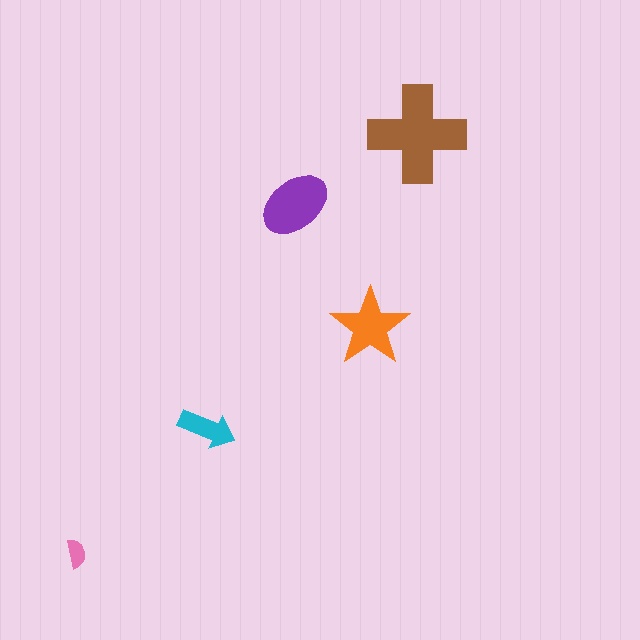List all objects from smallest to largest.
The pink semicircle, the cyan arrow, the orange star, the purple ellipse, the brown cross.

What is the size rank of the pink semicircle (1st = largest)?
5th.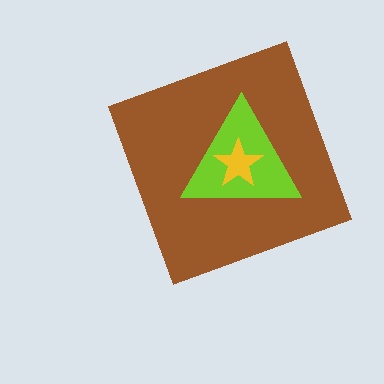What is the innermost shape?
The yellow star.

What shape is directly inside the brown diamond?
The lime triangle.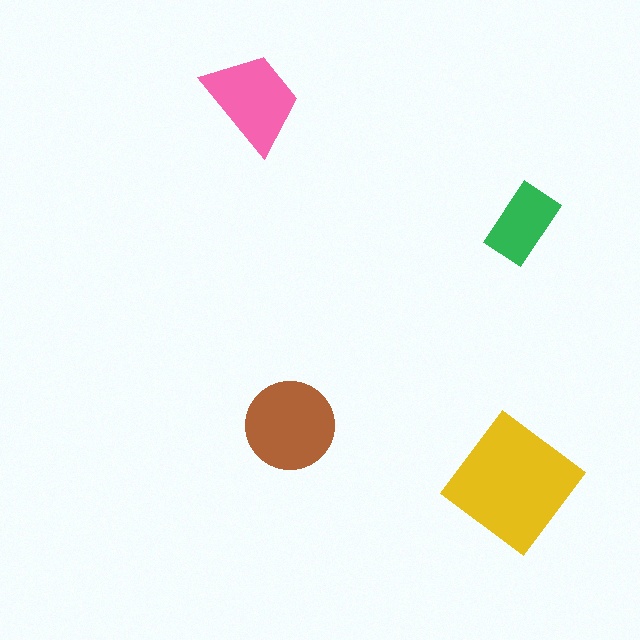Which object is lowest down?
The yellow diamond is bottommost.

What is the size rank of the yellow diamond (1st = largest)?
1st.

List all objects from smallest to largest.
The green rectangle, the pink trapezoid, the brown circle, the yellow diamond.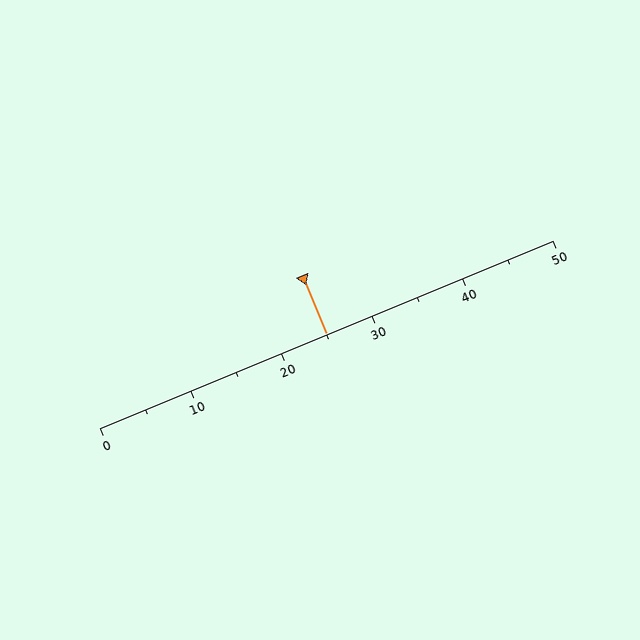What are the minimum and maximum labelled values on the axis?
The axis runs from 0 to 50.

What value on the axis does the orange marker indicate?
The marker indicates approximately 25.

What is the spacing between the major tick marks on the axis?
The major ticks are spaced 10 apart.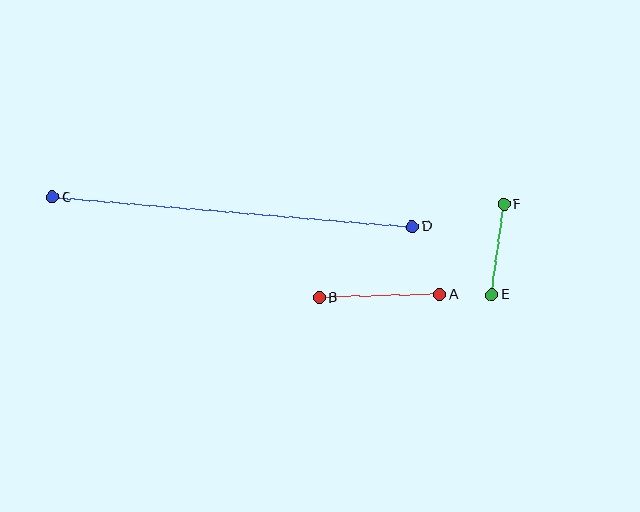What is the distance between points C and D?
The distance is approximately 361 pixels.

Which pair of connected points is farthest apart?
Points C and D are farthest apart.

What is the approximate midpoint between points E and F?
The midpoint is at approximately (498, 249) pixels.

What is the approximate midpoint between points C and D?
The midpoint is at approximately (232, 212) pixels.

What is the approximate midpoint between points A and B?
The midpoint is at approximately (379, 296) pixels.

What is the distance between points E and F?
The distance is approximately 91 pixels.